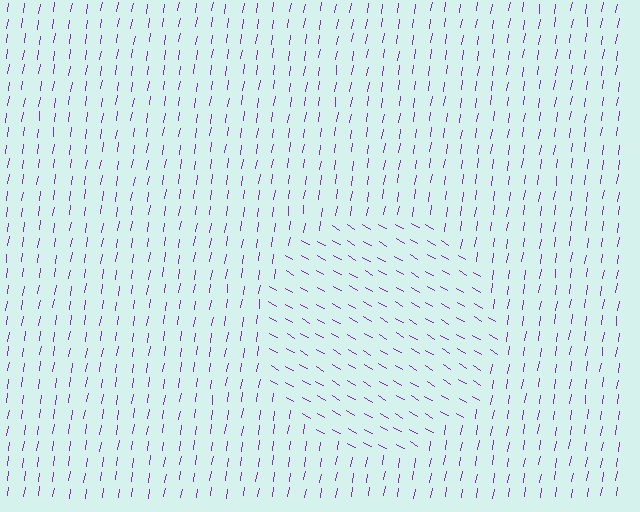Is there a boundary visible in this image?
Yes, there is a texture boundary formed by a change in line orientation.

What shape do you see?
I see a circle.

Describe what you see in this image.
The image is filled with small purple line segments. A circle region in the image has lines oriented differently from the surrounding lines, creating a visible texture boundary.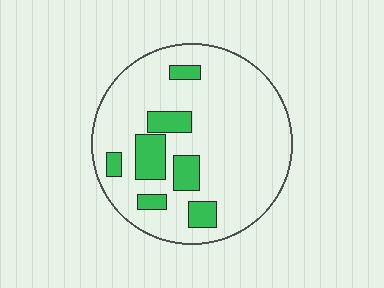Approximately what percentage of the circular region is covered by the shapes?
Approximately 15%.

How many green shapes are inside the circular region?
7.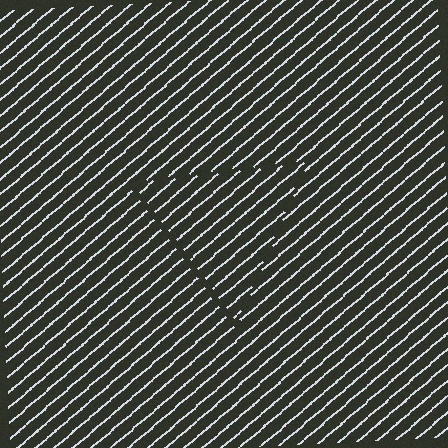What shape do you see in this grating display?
An illusory triangle. The interior of the shape contains the same grating, shifted by half a period — the contour is defined by the phase discontinuity where line-ends from the inner and outer gratings abut.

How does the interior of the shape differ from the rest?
The interior of the shape contains the same grating, shifted by half a period — the contour is defined by the phase discontinuity where line-ends from the inner and outer gratings abut.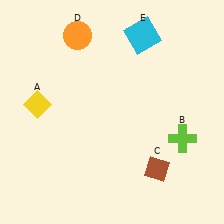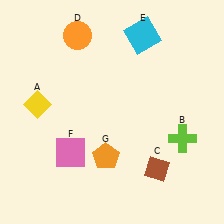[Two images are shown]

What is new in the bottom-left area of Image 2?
An orange pentagon (G) was added in the bottom-left area of Image 2.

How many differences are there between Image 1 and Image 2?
There are 2 differences between the two images.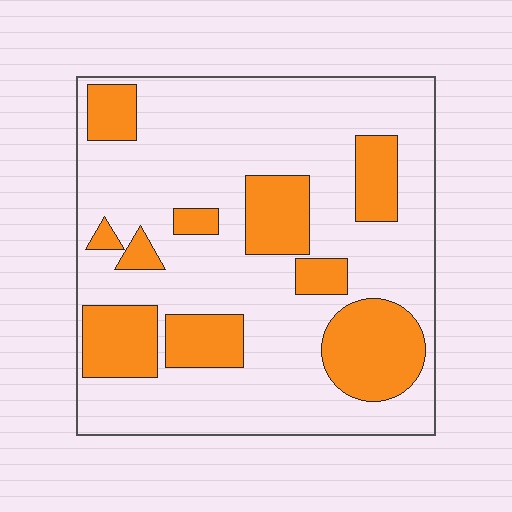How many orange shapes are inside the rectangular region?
10.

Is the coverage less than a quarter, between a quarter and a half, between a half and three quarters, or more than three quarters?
Between a quarter and a half.